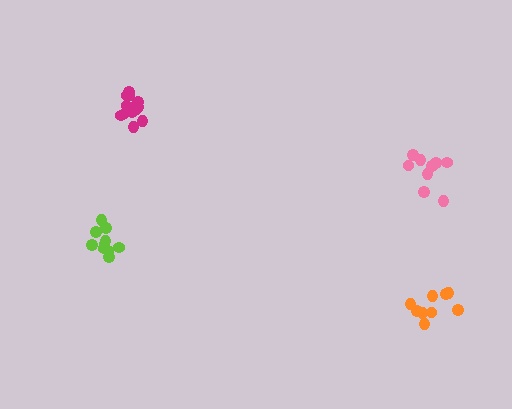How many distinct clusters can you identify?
There are 4 distinct clusters.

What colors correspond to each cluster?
The clusters are colored: lime, orange, pink, magenta.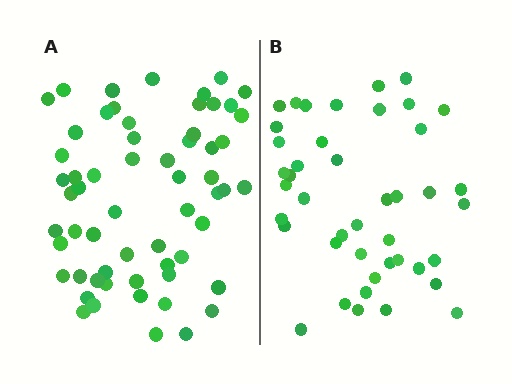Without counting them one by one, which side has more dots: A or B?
Region A (the left region) has more dots.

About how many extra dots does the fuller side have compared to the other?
Region A has approximately 15 more dots than region B.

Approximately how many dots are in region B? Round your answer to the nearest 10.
About 40 dots. (The exact count is 43, which rounds to 40.)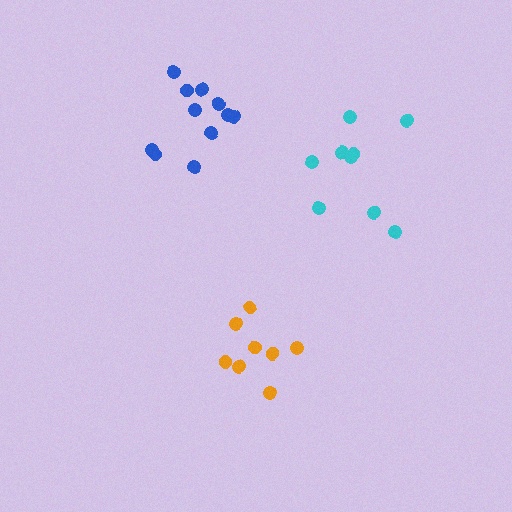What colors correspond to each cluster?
The clusters are colored: cyan, orange, blue.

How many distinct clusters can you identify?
There are 3 distinct clusters.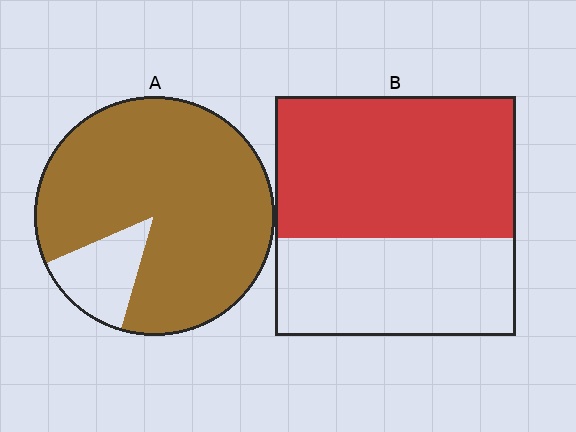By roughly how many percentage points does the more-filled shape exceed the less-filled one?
By roughly 25 percentage points (A over B).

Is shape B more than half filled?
Yes.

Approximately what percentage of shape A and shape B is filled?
A is approximately 85% and B is approximately 60%.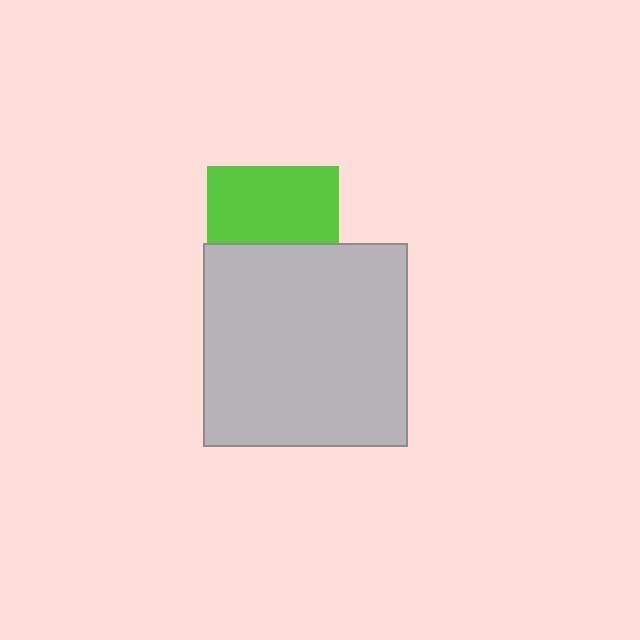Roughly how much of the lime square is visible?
About half of it is visible (roughly 59%).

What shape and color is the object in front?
The object in front is a light gray square.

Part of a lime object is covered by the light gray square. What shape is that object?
It is a square.